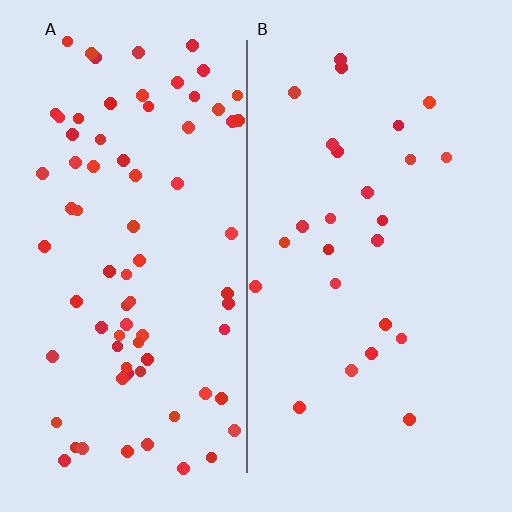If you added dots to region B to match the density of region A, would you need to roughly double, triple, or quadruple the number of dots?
Approximately triple.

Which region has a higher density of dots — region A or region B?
A (the left).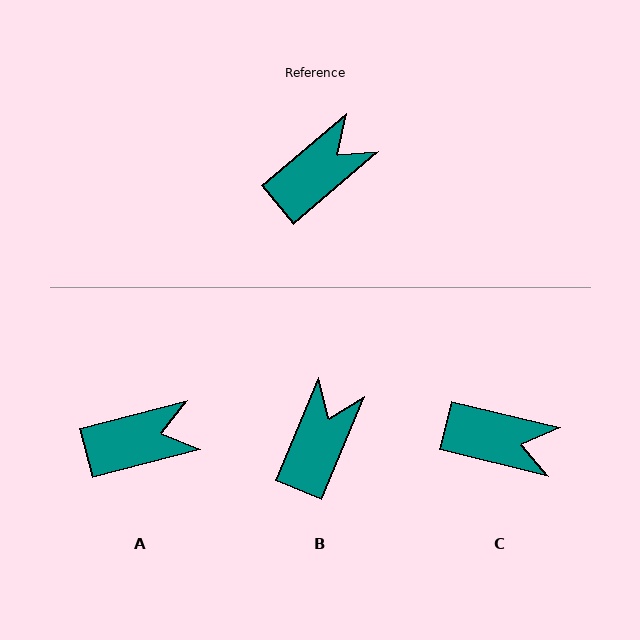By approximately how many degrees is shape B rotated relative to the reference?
Approximately 27 degrees counter-clockwise.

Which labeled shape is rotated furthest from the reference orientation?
C, about 54 degrees away.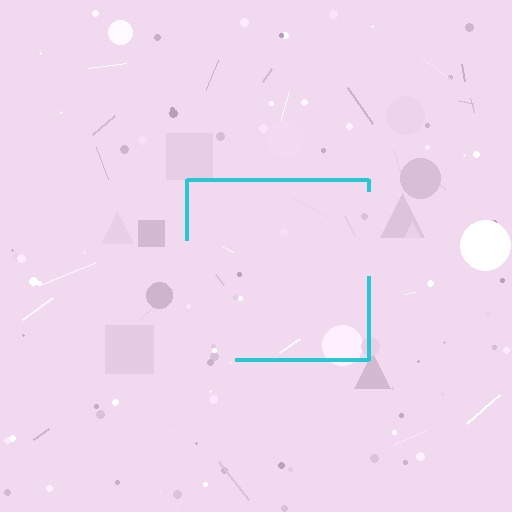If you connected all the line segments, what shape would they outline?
They would outline a square.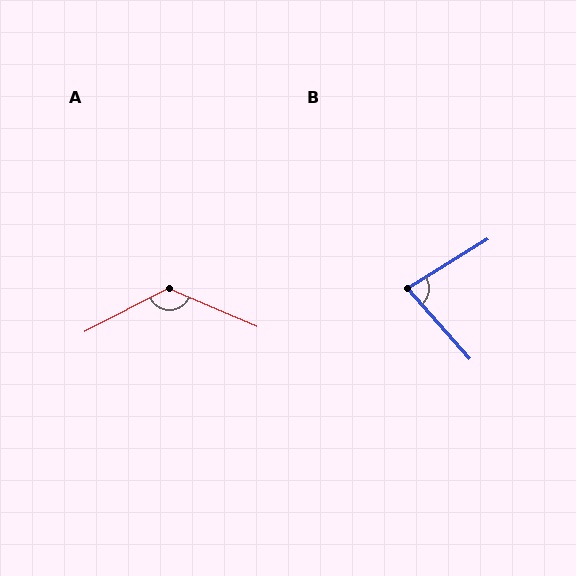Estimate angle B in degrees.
Approximately 80 degrees.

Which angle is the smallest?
B, at approximately 80 degrees.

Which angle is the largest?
A, at approximately 129 degrees.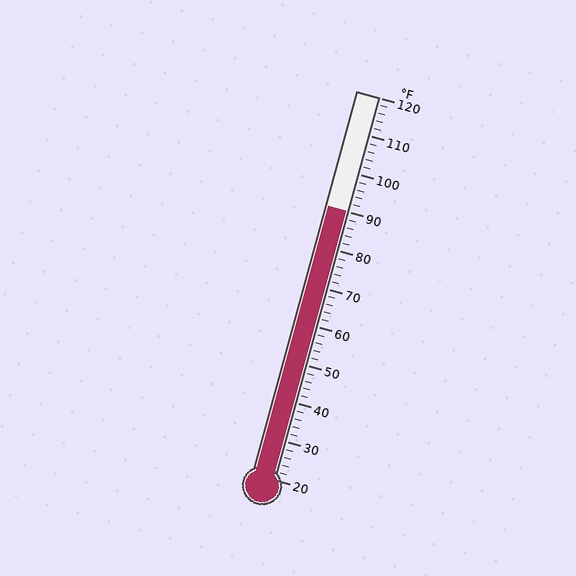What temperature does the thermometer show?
The thermometer shows approximately 90°F.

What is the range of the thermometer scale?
The thermometer scale ranges from 20°F to 120°F.